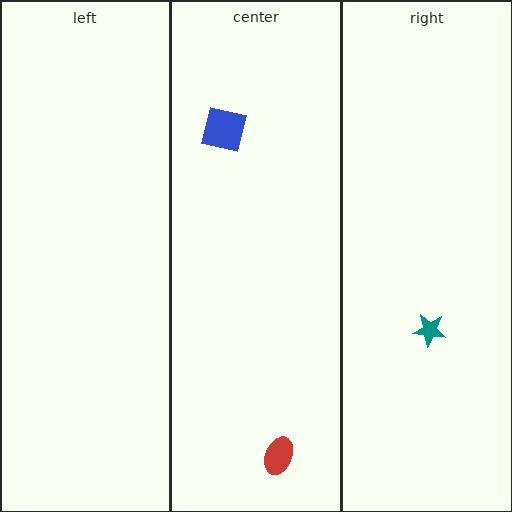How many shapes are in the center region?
2.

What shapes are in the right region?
The teal star.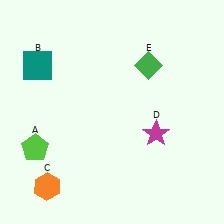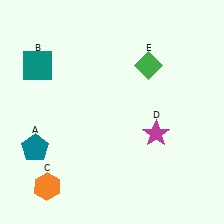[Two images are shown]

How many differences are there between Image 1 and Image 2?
There is 1 difference between the two images.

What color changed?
The pentagon (A) changed from lime in Image 1 to teal in Image 2.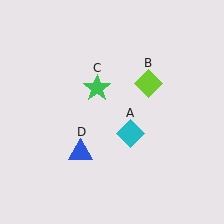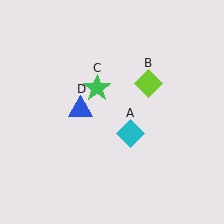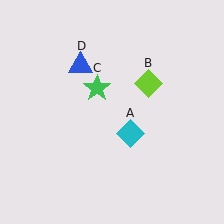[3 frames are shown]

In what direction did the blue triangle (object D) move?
The blue triangle (object D) moved up.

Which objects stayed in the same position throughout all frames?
Cyan diamond (object A) and lime diamond (object B) and green star (object C) remained stationary.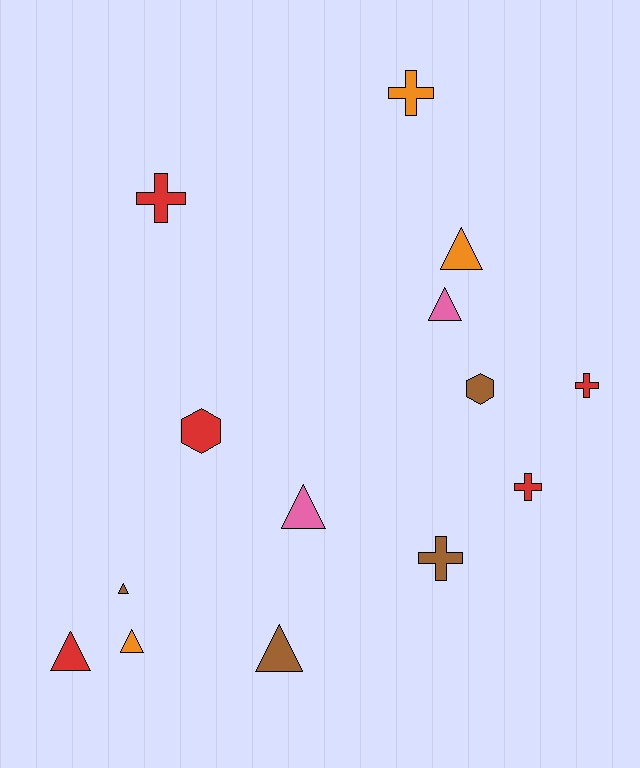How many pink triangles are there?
There are 2 pink triangles.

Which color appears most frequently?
Red, with 5 objects.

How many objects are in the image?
There are 14 objects.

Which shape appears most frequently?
Triangle, with 7 objects.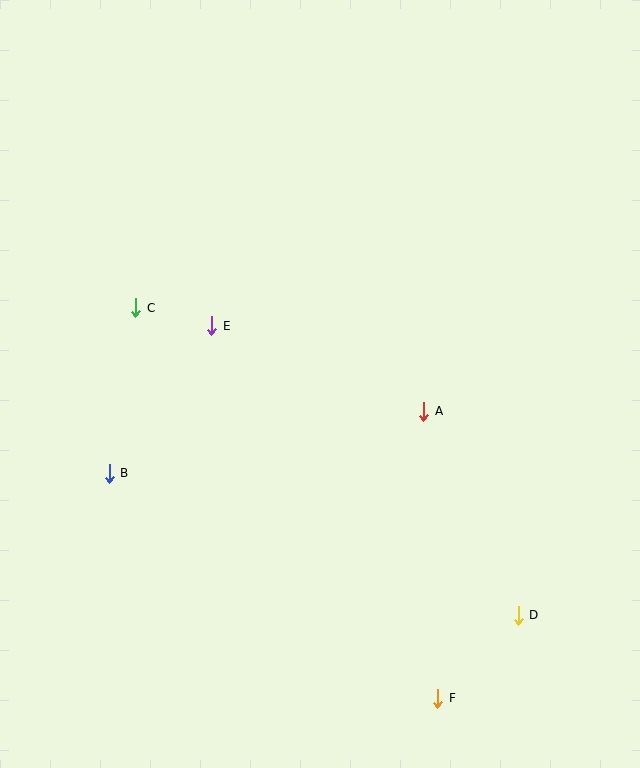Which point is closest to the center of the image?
Point A at (424, 411) is closest to the center.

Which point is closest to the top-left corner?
Point C is closest to the top-left corner.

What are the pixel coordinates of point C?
Point C is at (136, 308).